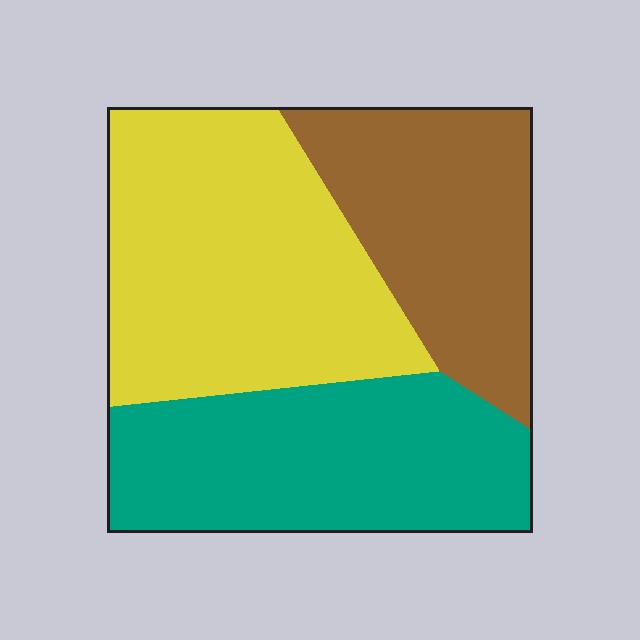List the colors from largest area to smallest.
From largest to smallest: yellow, teal, brown.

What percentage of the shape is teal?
Teal covers about 35% of the shape.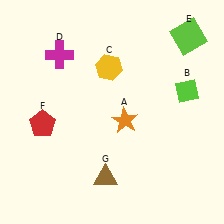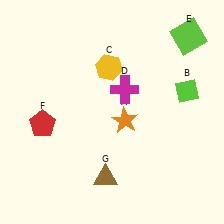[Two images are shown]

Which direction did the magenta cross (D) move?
The magenta cross (D) moved right.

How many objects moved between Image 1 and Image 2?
1 object moved between the two images.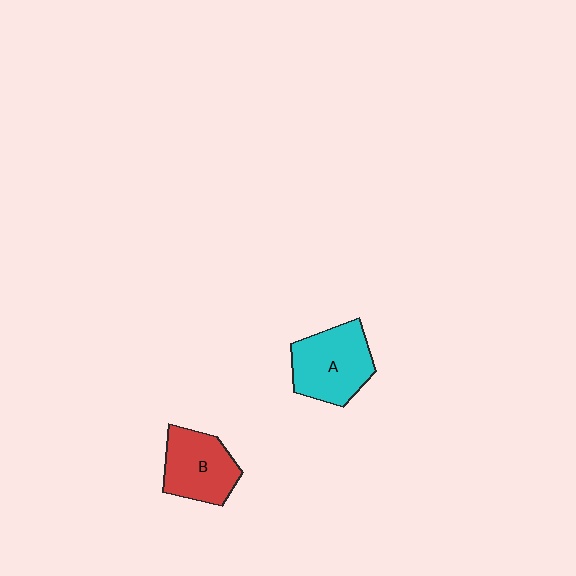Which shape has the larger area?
Shape A (cyan).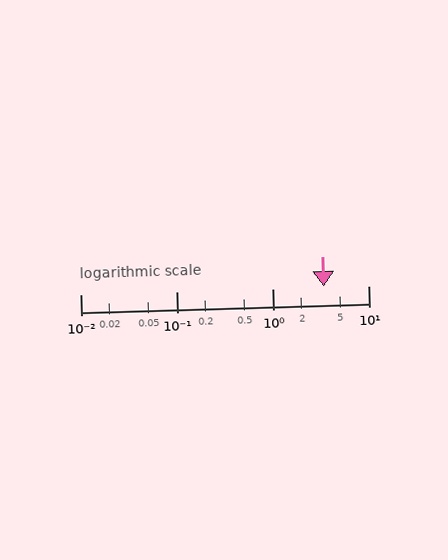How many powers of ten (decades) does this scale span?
The scale spans 3 decades, from 0.01 to 10.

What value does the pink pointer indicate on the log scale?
The pointer indicates approximately 3.4.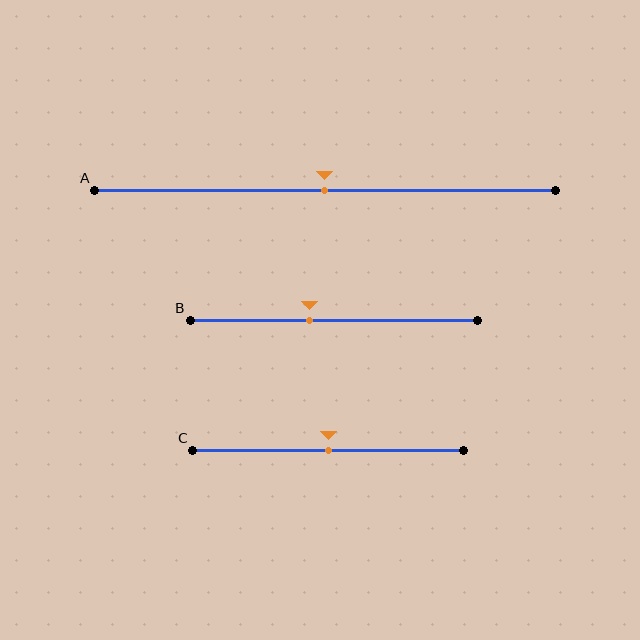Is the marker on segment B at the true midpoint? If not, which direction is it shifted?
No, the marker on segment B is shifted to the left by about 8% of the segment length.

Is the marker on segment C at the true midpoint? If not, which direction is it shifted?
Yes, the marker on segment C is at the true midpoint.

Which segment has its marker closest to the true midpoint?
Segment A has its marker closest to the true midpoint.